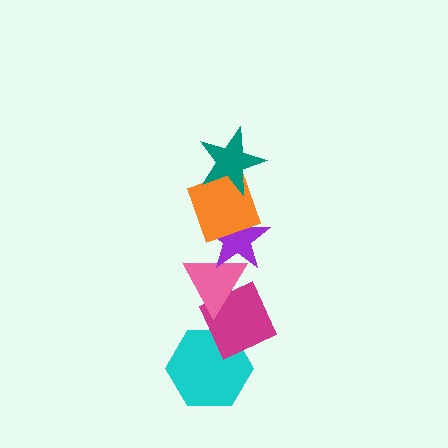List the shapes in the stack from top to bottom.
From top to bottom: the teal star, the orange square, the purple star, the pink triangle, the magenta diamond, the cyan hexagon.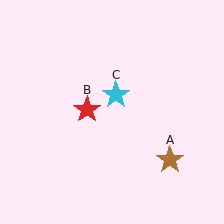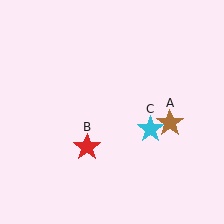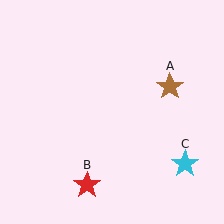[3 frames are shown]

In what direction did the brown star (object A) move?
The brown star (object A) moved up.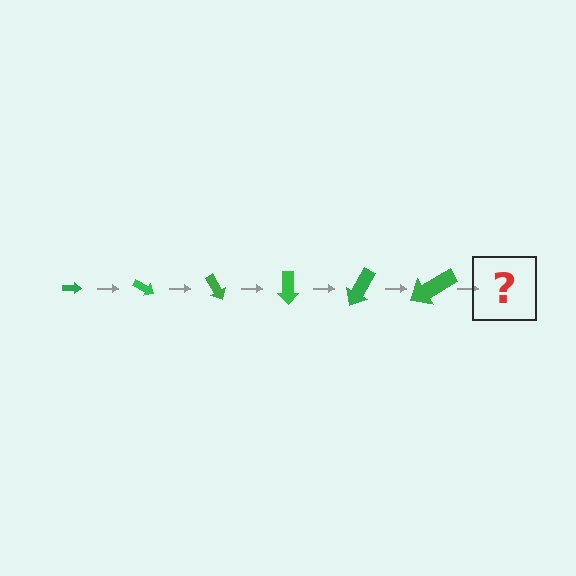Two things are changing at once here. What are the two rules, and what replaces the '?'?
The two rules are that the arrow grows larger each step and it rotates 30 degrees each step. The '?' should be an arrow, larger than the previous one and rotated 180 degrees from the start.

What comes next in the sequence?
The next element should be an arrow, larger than the previous one and rotated 180 degrees from the start.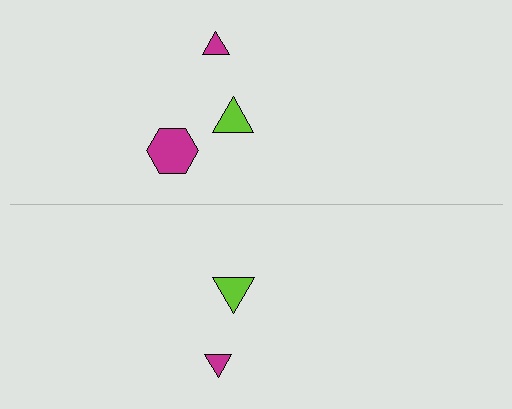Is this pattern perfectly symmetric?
No, the pattern is not perfectly symmetric. A magenta hexagon is missing from the bottom side.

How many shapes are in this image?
There are 5 shapes in this image.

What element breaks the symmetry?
A magenta hexagon is missing from the bottom side.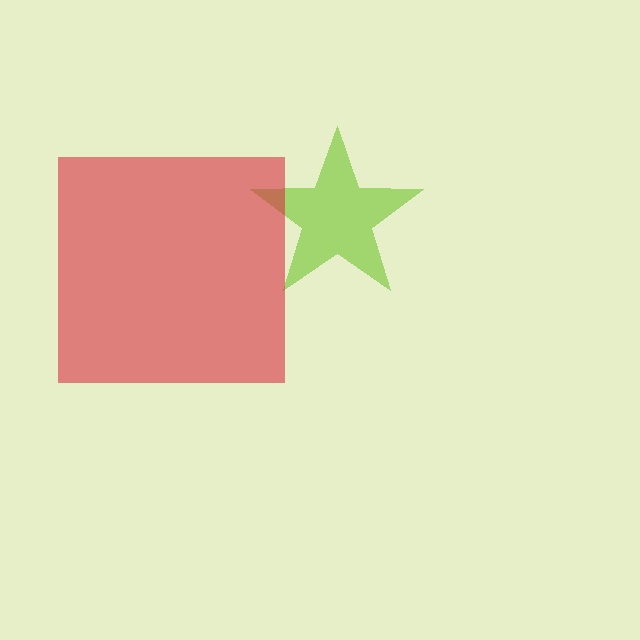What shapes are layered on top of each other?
The layered shapes are: a lime star, a red square.